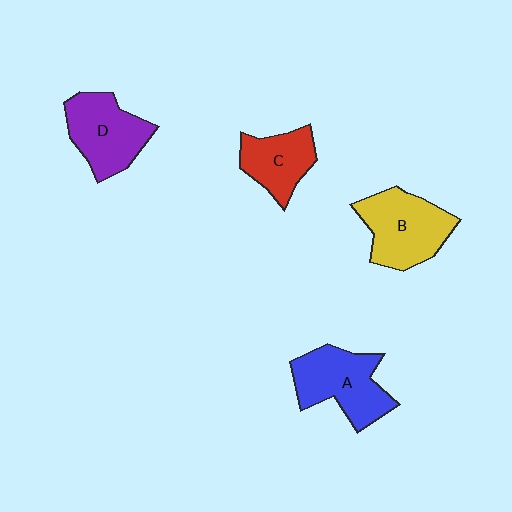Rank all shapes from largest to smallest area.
From largest to smallest: B (yellow), A (blue), D (purple), C (red).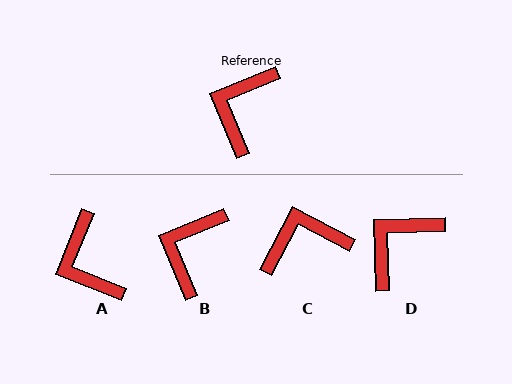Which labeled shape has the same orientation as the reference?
B.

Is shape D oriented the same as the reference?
No, it is off by about 21 degrees.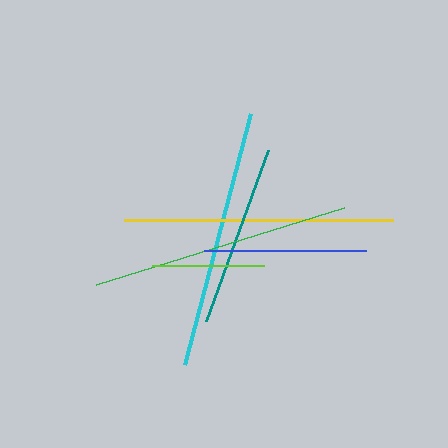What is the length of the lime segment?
The lime segment is approximately 112 pixels long.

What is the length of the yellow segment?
The yellow segment is approximately 269 pixels long.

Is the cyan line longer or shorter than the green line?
The green line is longer than the cyan line.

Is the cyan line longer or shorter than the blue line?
The cyan line is longer than the blue line.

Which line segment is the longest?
The yellow line is the longest at approximately 269 pixels.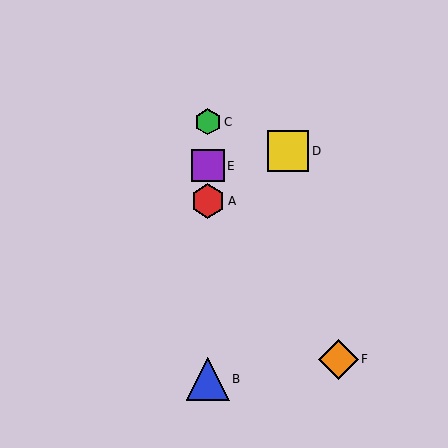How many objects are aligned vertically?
4 objects (A, B, C, E) are aligned vertically.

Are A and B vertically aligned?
Yes, both are at x≈208.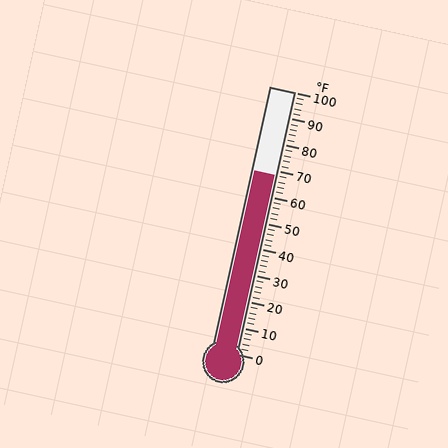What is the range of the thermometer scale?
The thermometer scale ranges from 0°F to 100°F.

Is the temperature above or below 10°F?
The temperature is above 10°F.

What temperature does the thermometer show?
The thermometer shows approximately 68°F.